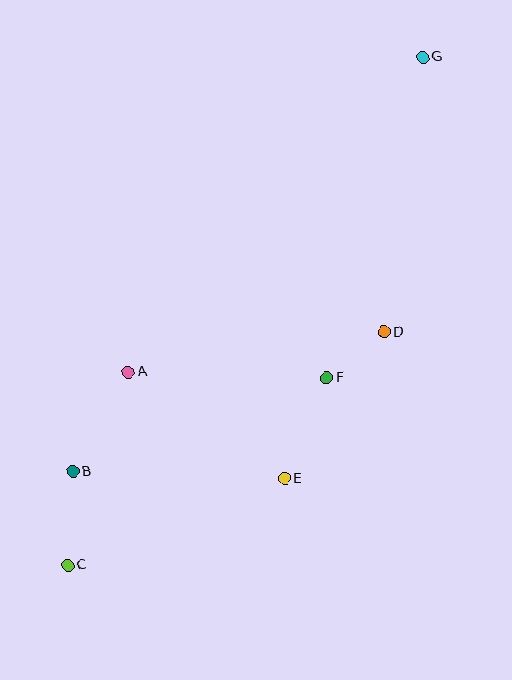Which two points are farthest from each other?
Points C and G are farthest from each other.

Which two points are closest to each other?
Points D and F are closest to each other.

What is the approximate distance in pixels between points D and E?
The distance between D and E is approximately 177 pixels.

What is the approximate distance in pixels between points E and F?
The distance between E and F is approximately 109 pixels.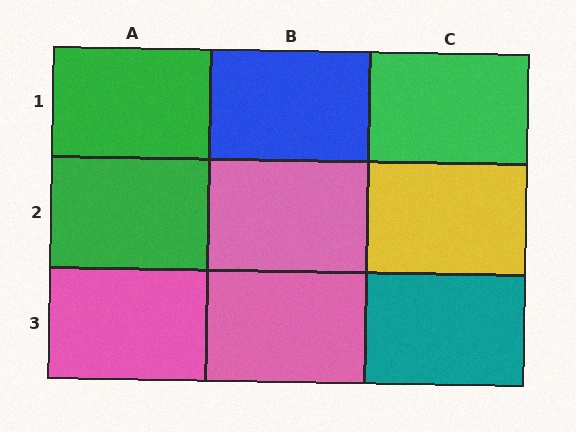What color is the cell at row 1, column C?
Green.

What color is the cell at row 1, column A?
Green.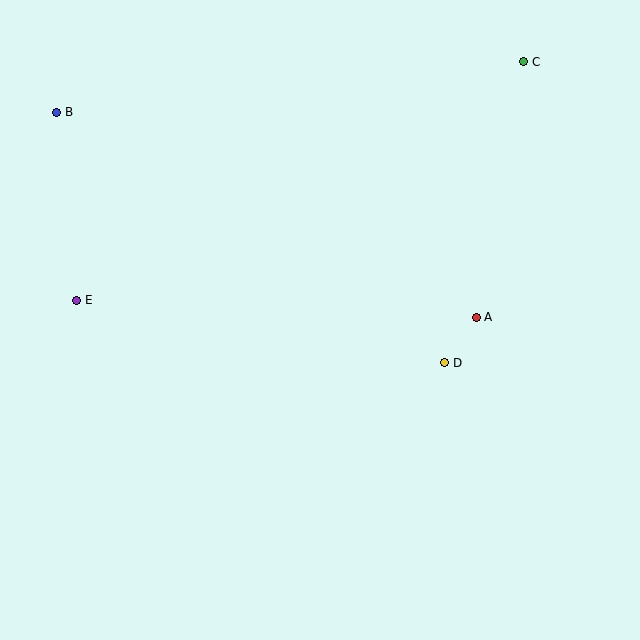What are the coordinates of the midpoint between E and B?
The midpoint between E and B is at (67, 206).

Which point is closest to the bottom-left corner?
Point E is closest to the bottom-left corner.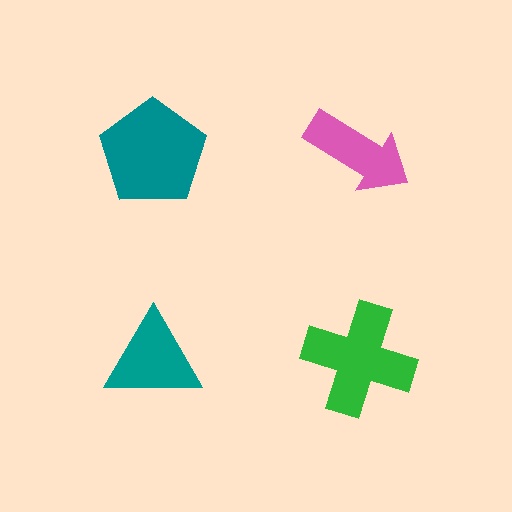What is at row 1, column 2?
A pink arrow.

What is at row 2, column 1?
A teal triangle.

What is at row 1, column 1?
A teal pentagon.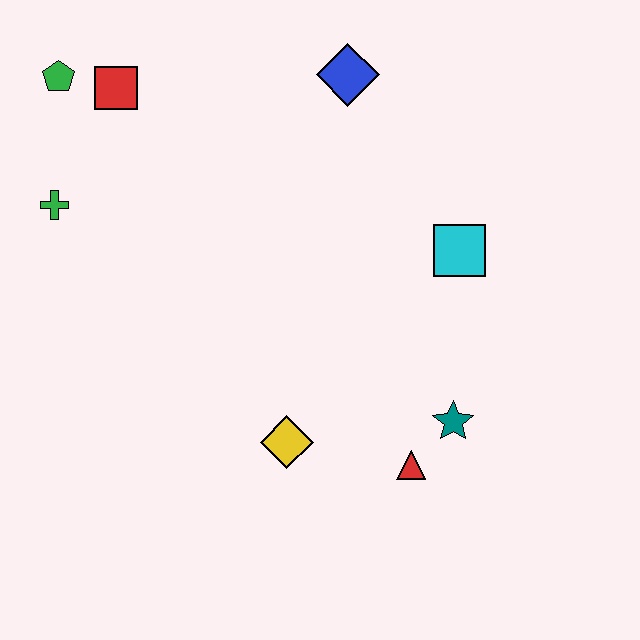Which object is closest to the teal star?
The red triangle is closest to the teal star.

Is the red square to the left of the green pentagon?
No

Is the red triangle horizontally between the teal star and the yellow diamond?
Yes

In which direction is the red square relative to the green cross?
The red square is above the green cross.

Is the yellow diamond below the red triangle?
No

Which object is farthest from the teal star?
The green pentagon is farthest from the teal star.